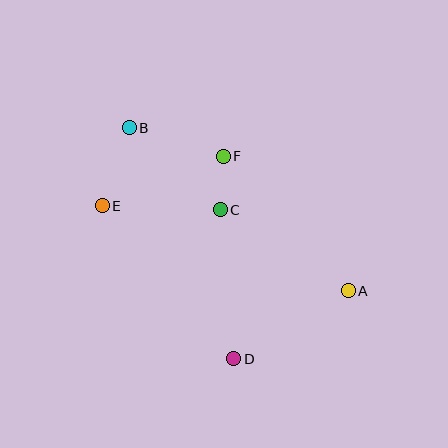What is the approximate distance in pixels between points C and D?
The distance between C and D is approximately 149 pixels.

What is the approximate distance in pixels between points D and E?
The distance between D and E is approximately 201 pixels.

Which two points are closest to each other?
Points C and F are closest to each other.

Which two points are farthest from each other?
Points A and B are farthest from each other.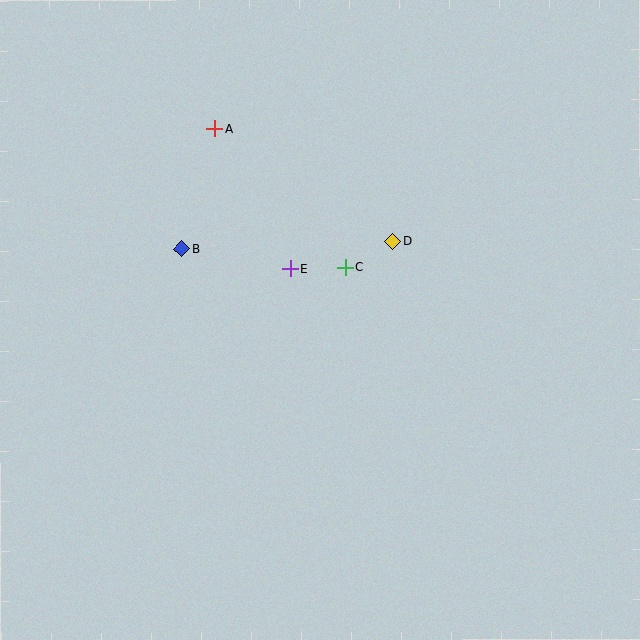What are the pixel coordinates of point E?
Point E is at (290, 269).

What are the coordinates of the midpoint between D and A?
The midpoint between D and A is at (304, 185).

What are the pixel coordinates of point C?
Point C is at (345, 267).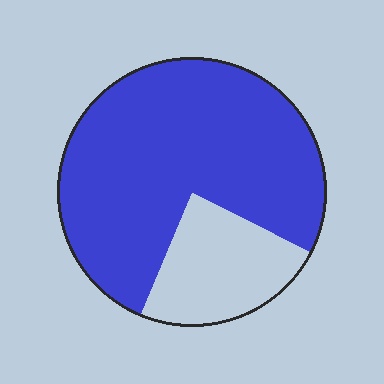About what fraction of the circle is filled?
About three quarters (3/4).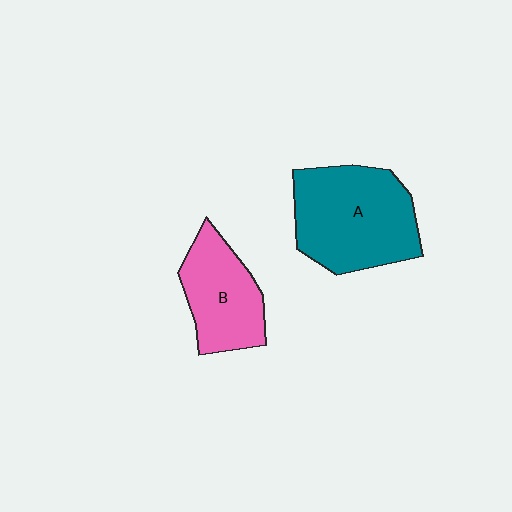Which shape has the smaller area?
Shape B (pink).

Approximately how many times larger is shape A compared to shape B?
Approximately 1.5 times.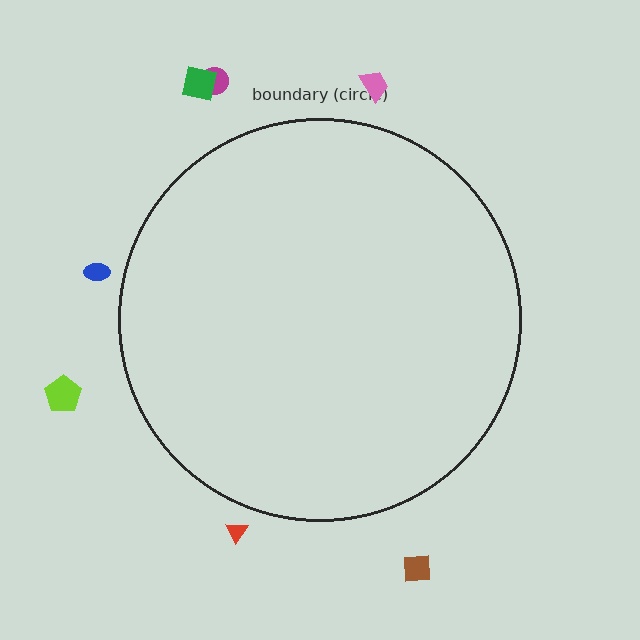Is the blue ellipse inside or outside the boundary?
Outside.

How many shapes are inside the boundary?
0 inside, 7 outside.